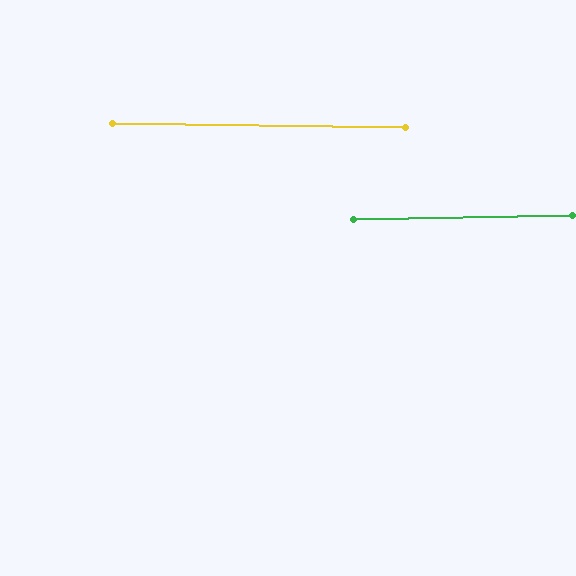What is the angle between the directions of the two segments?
Approximately 2 degrees.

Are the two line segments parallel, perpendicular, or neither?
Parallel — their directions differ by only 2.0°.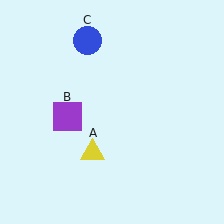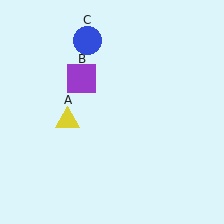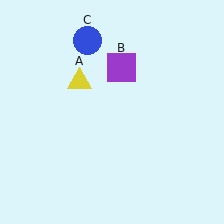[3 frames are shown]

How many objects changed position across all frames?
2 objects changed position: yellow triangle (object A), purple square (object B).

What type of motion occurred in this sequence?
The yellow triangle (object A), purple square (object B) rotated clockwise around the center of the scene.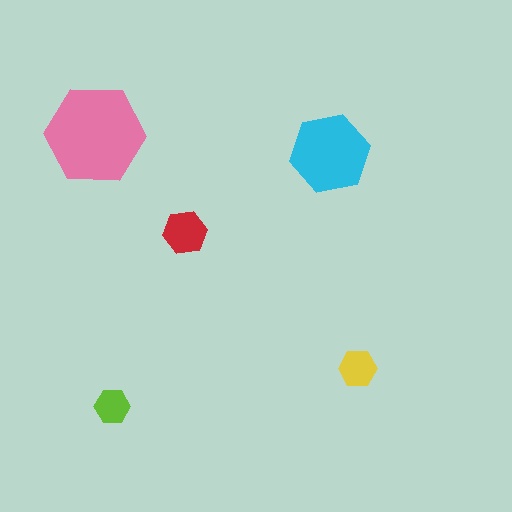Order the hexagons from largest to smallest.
the pink one, the cyan one, the red one, the yellow one, the lime one.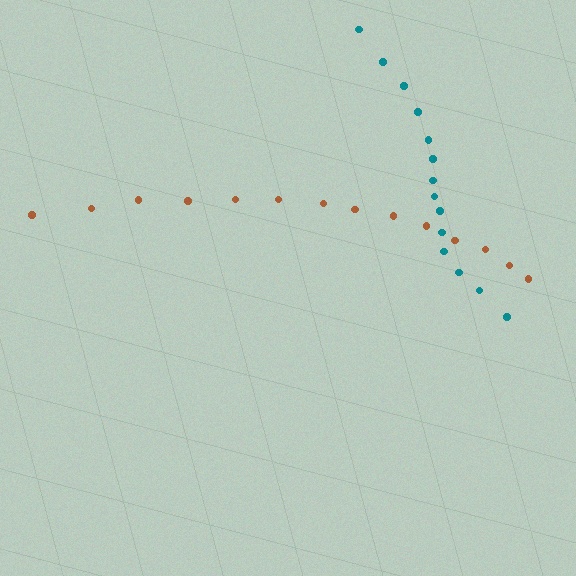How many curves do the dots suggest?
There are 2 distinct paths.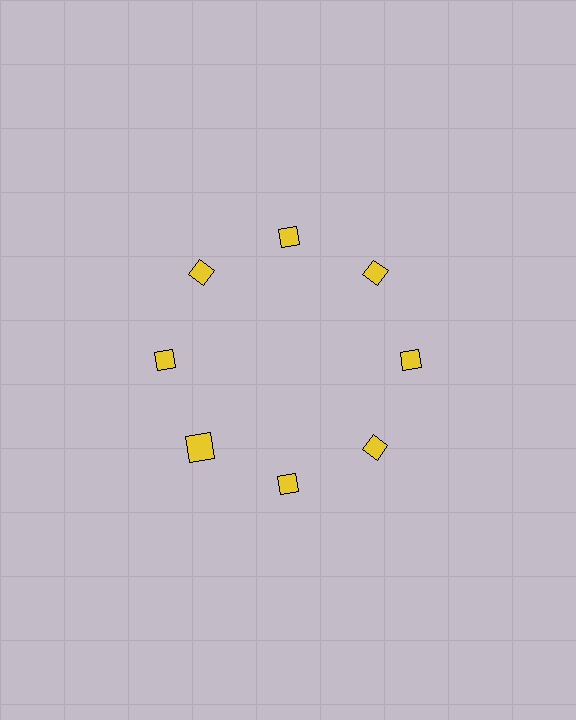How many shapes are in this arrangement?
There are 8 shapes arranged in a ring pattern.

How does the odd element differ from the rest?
It has a different shape: square instead of diamond.